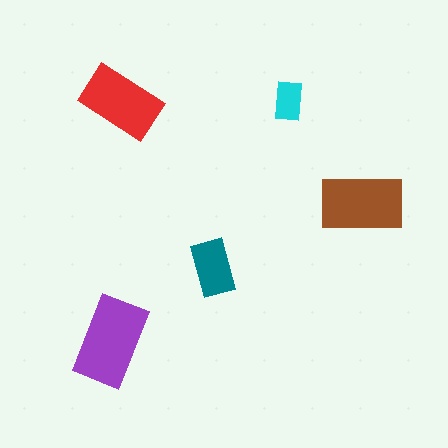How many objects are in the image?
There are 5 objects in the image.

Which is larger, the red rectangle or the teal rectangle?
The red one.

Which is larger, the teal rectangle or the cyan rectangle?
The teal one.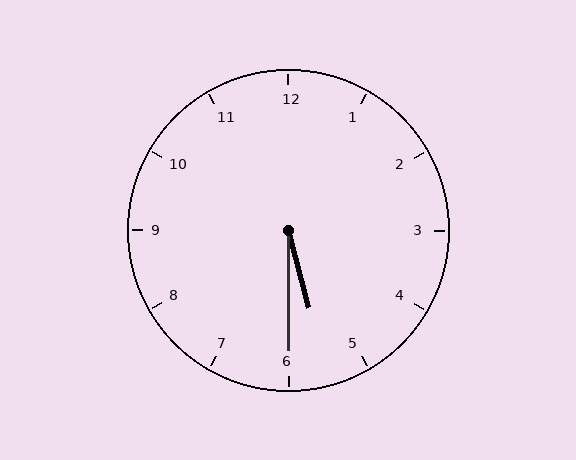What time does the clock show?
5:30.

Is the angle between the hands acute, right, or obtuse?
It is acute.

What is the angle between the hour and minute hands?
Approximately 15 degrees.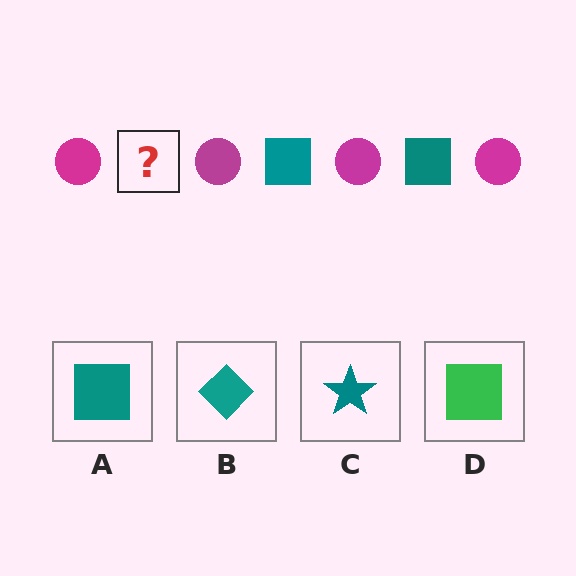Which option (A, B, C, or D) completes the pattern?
A.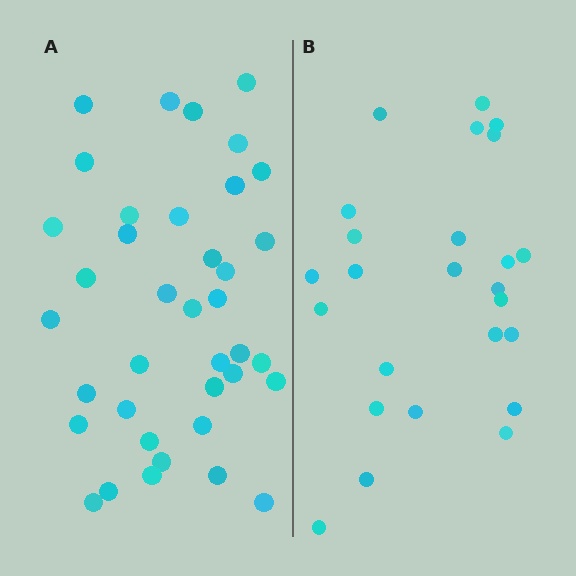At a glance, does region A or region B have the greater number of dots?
Region A (the left region) has more dots.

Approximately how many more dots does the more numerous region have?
Region A has approximately 15 more dots than region B.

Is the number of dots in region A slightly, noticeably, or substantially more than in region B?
Region A has substantially more. The ratio is roughly 1.5 to 1.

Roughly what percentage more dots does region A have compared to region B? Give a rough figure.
About 50% more.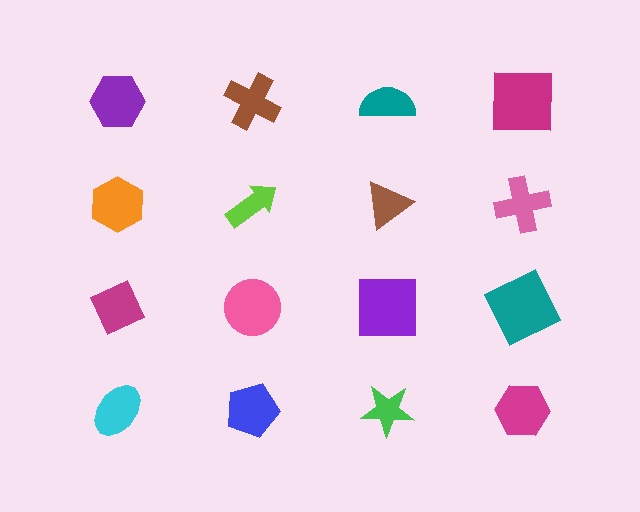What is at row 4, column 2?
A blue pentagon.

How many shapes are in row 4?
4 shapes.